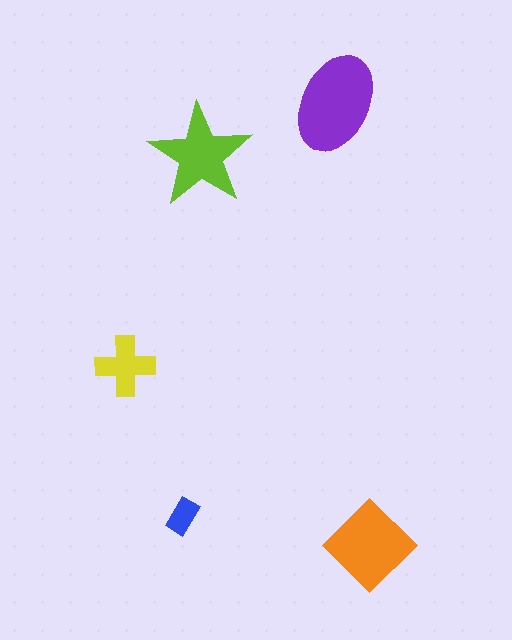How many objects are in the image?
There are 5 objects in the image.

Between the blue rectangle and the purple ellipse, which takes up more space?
The purple ellipse.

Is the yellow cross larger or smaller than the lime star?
Smaller.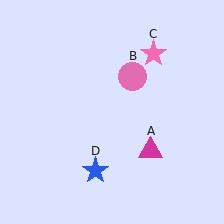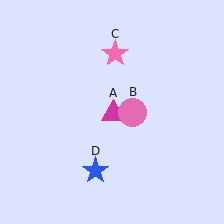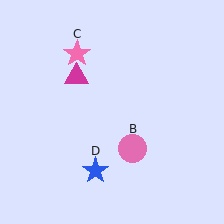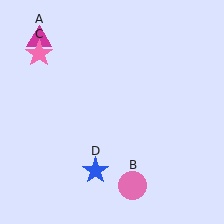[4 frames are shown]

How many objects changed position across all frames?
3 objects changed position: magenta triangle (object A), pink circle (object B), pink star (object C).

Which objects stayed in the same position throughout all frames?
Blue star (object D) remained stationary.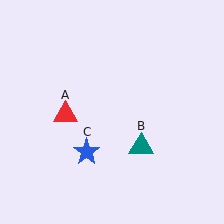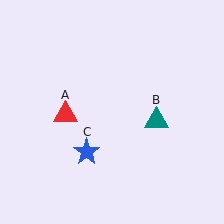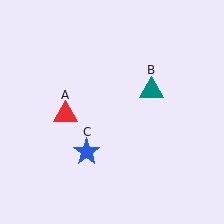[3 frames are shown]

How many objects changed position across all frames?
1 object changed position: teal triangle (object B).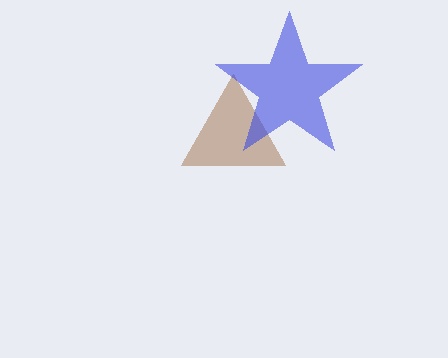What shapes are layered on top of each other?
The layered shapes are: a brown triangle, a blue star.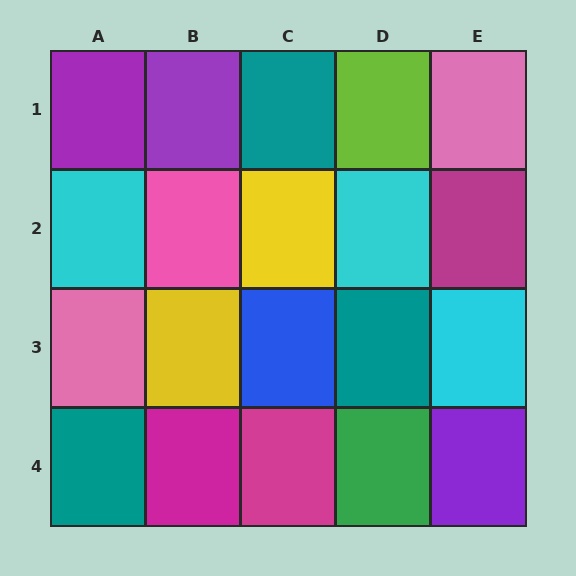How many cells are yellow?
2 cells are yellow.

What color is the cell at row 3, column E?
Cyan.